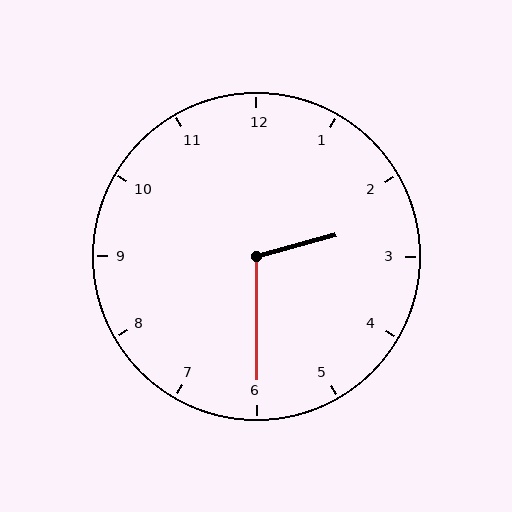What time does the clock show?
2:30.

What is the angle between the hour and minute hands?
Approximately 105 degrees.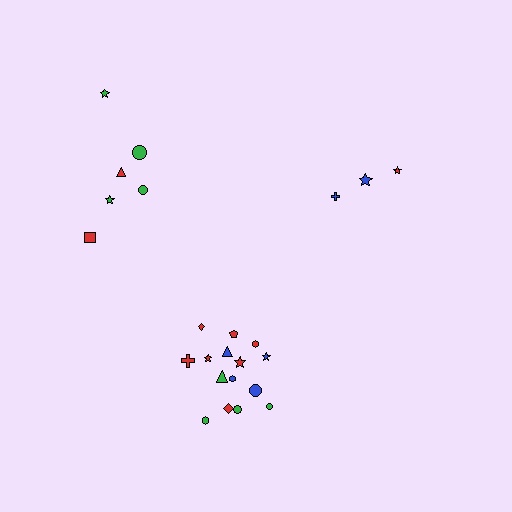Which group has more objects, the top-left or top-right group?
The top-left group.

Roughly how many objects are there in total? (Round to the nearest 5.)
Roughly 25 objects in total.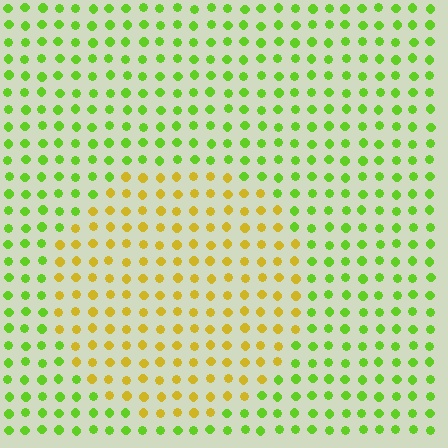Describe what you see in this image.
The image is filled with small lime elements in a uniform arrangement. A circle-shaped region is visible where the elements are tinted to a slightly different hue, forming a subtle color boundary.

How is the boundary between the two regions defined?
The boundary is defined purely by a slight shift in hue (about 48 degrees). Spacing, size, and orientation are identical on both sides.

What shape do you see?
I see a circle.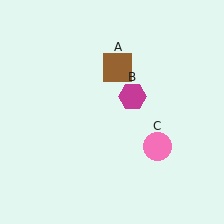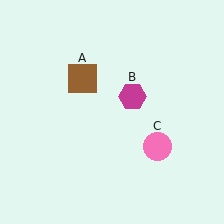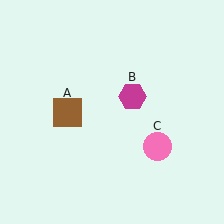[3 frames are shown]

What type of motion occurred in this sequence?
The brown square (object A) rotated counterclockwise around the center of the scene.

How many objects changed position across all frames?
1 object changed position: brown square (object A).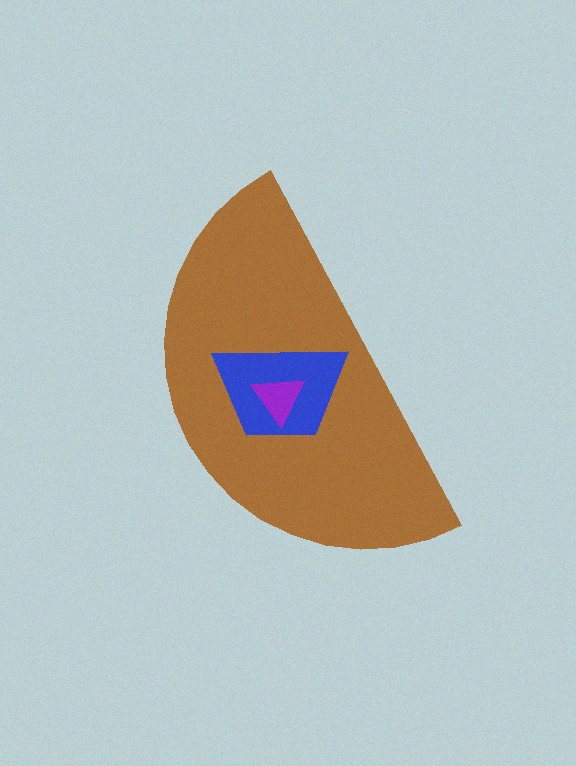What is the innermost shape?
The purple triangle.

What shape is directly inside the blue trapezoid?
The purple triangle.